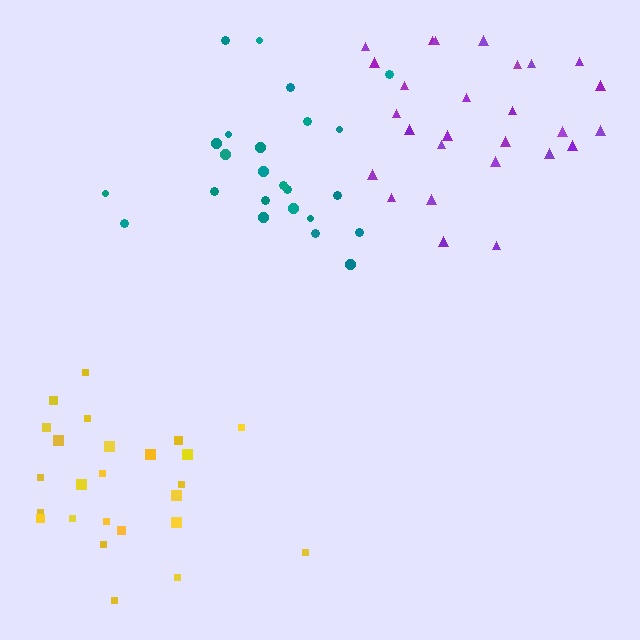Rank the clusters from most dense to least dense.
purple, teal, yellow.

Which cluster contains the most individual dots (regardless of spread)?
Purple (27).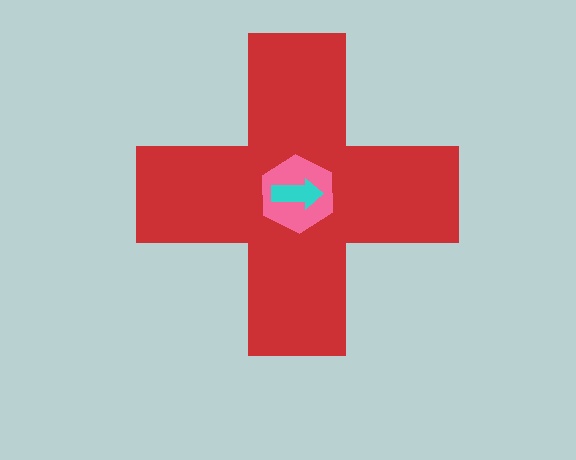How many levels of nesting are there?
3.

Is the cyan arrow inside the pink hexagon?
Yes.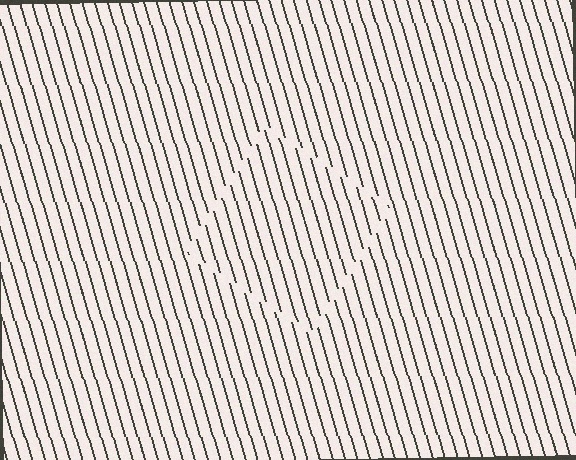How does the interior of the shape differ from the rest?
The interior of the shape contains the same grating, shifted by half a period — the contour is defined by the phase discontinuity where line-ends from the inner and outer gratings abut.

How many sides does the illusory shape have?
4 sides — the line-ends trace a square.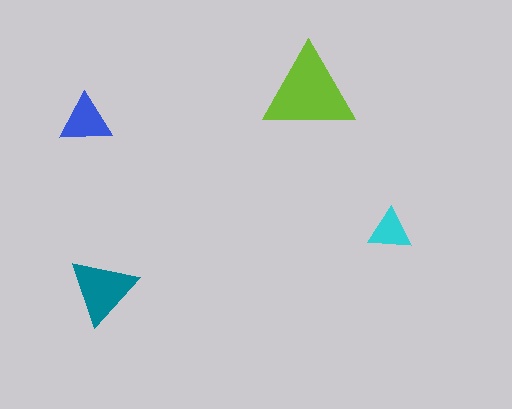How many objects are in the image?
There are 4 objects in the image.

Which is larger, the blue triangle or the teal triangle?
The teal one.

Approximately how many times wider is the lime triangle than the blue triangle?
About 2 times wider.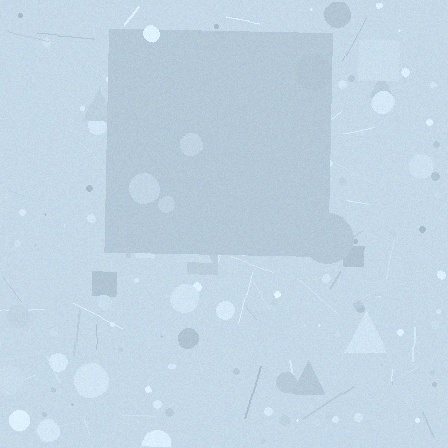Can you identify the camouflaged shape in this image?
The camouflaged shape is a square.